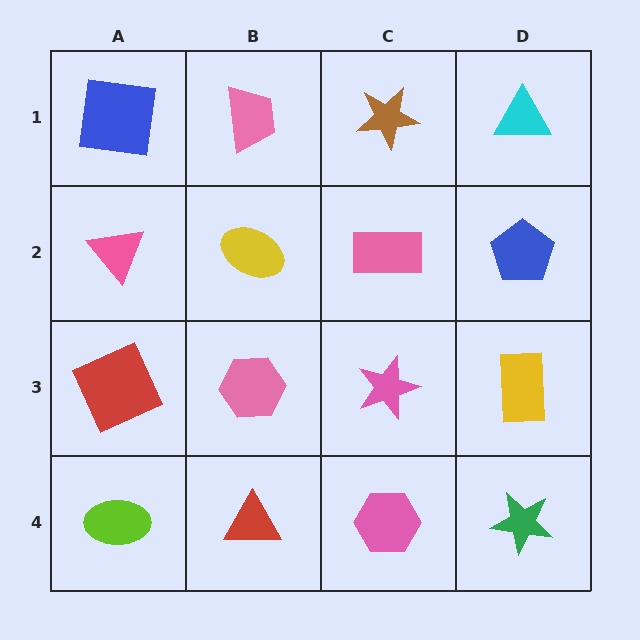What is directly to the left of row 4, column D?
A pink hexagon.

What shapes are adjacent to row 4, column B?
A pink hexagon (row 3, column B), a lime ellipse (row 4, column A), a pink hexagon (row 4, column C).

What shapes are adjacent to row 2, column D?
A cyan triangle (row 1, column D), a yellow rectangle (row 3, column D), a pink rectangle (row 2, column C).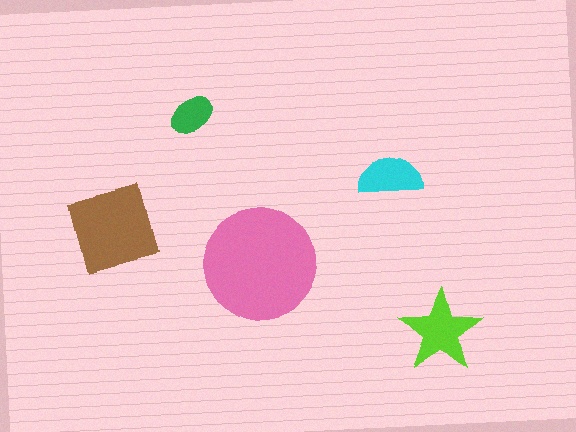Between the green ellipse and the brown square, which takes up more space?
The brown square.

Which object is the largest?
The pink circle.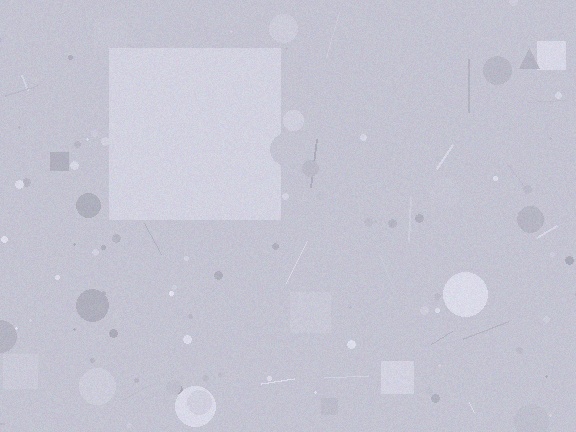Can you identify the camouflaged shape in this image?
The camouflaged shape is a square.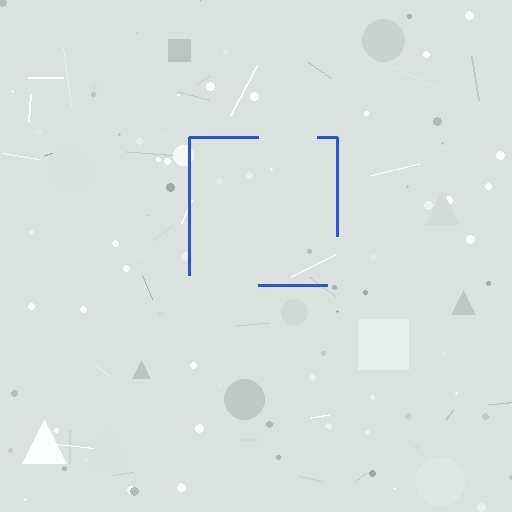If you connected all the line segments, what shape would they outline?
They would outline a square.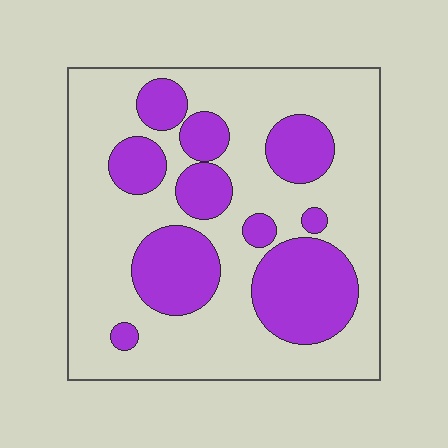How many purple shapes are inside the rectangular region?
10.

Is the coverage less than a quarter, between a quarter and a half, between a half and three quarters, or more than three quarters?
Between a quarter and a half.